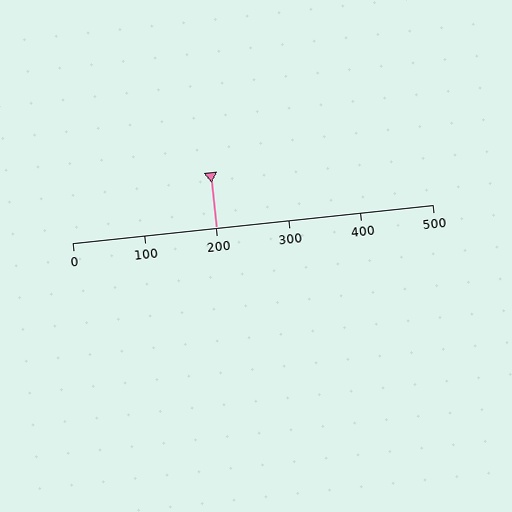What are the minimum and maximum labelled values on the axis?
The axis runs from 0 to 500.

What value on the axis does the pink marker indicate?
The marker indicates approximately 200.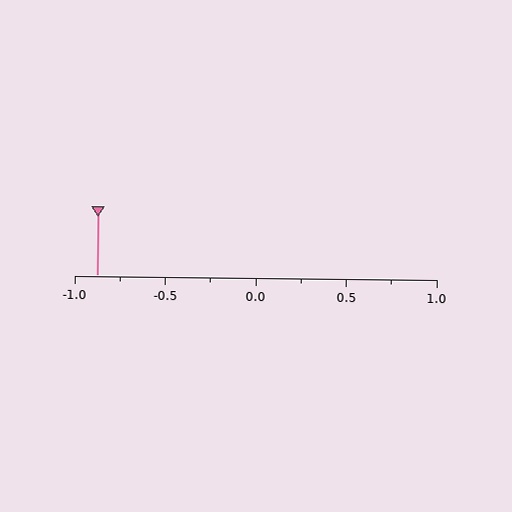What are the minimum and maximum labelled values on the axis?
The axis runs from -1.0 to 1.0.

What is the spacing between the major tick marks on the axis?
The major ticks are spaced 0.5 apart.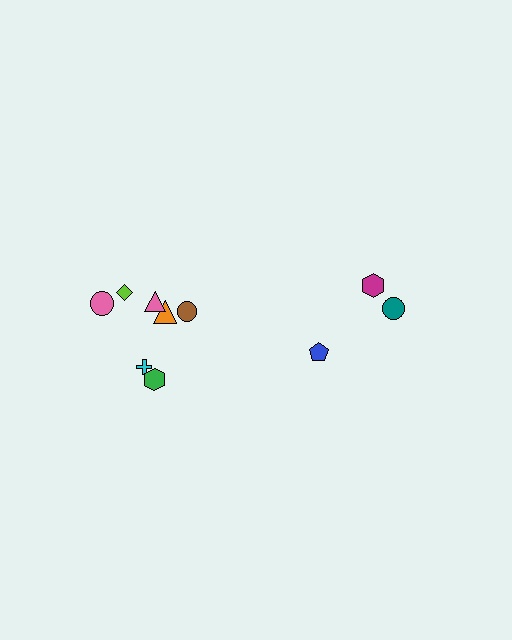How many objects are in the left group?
There are 7 objects.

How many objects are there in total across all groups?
There are 10 objects.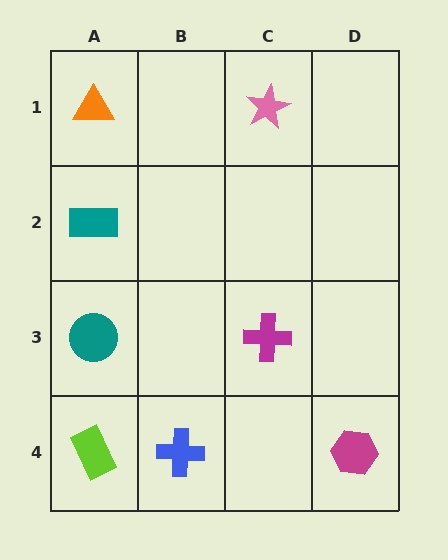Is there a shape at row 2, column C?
No, that cell is empty.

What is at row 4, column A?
A lime rectangle.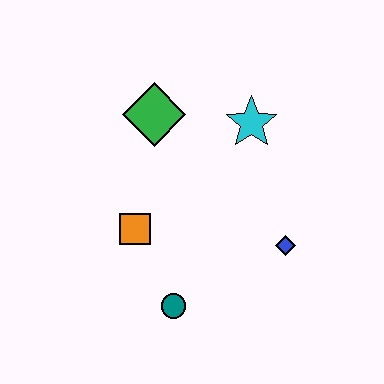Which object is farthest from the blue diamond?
The green diamond is farthest from the blue diamond.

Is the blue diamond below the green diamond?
Yes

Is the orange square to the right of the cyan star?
No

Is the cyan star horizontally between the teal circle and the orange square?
No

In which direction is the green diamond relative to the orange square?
The green diamond is above the orange square.